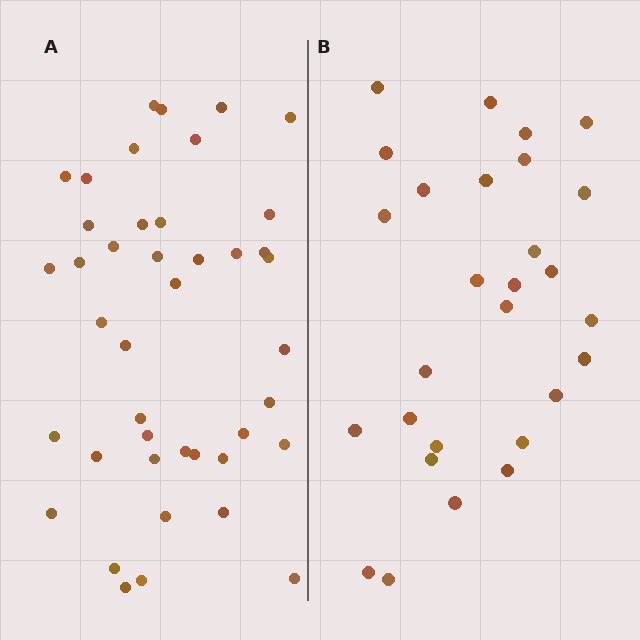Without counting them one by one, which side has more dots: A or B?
Region A (the left region) has more dots.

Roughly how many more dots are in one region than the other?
Region A has approximately 15 more dots than region B.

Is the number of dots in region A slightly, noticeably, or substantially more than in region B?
Region A has substantially more. The ratio is roughly 1.5 to 1.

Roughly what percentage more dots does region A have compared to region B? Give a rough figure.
About 50% more.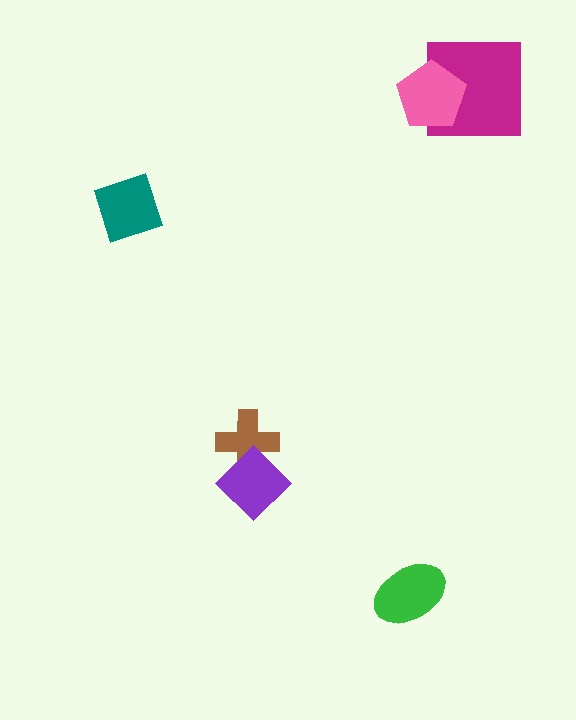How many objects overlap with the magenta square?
1 object overlaps with the magenta square.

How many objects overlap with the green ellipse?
0 objects overlap with the green ellipse.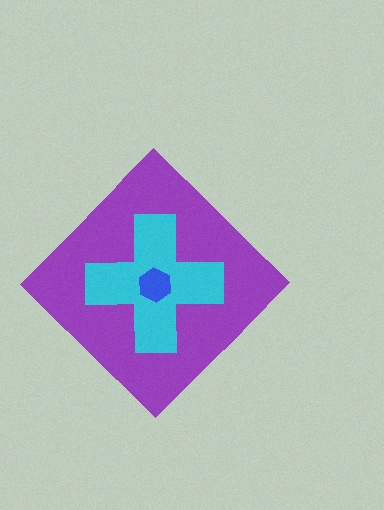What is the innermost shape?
The blue hexagon.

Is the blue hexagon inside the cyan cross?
Yes.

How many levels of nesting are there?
3.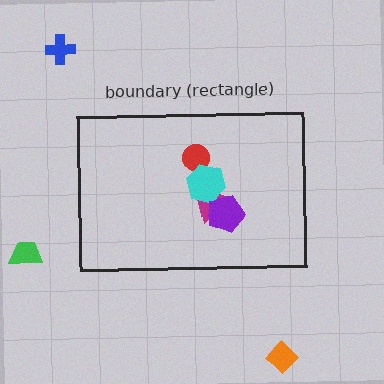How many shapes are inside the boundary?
4 inside, 3 outside.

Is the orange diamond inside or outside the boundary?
Outside.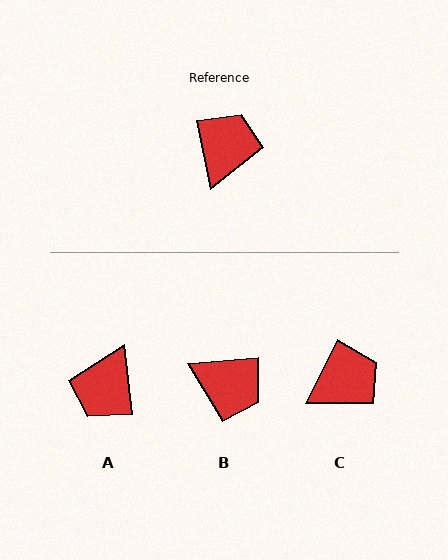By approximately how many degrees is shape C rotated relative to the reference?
Approximately 38 degrees clockwise.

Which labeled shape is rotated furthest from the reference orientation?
A, about 175 degrees away.